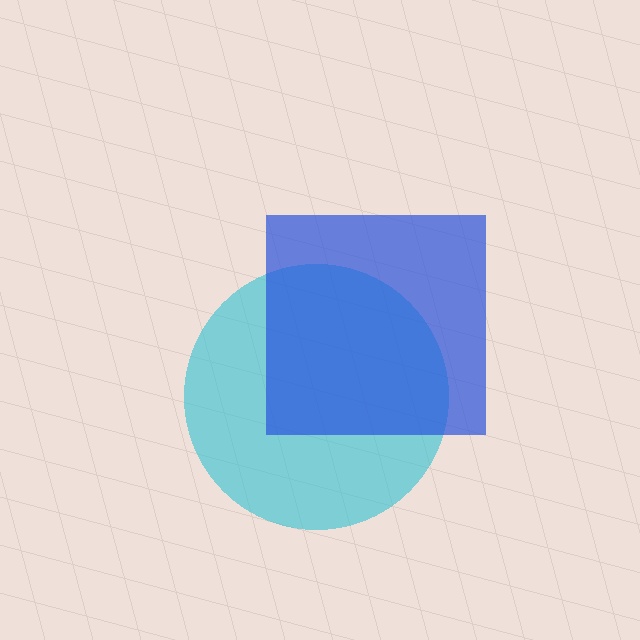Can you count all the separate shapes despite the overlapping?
Yes, there are 2 separate shapes.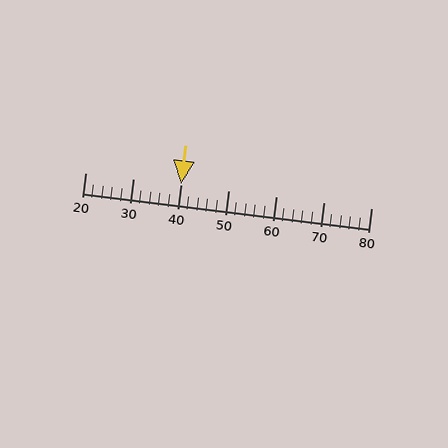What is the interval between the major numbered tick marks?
The major tick marks are spaced 10 units apart.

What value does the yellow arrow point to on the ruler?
The yellow arrow points to approximately 40.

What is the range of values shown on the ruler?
The ruler shows values from 20 to 80.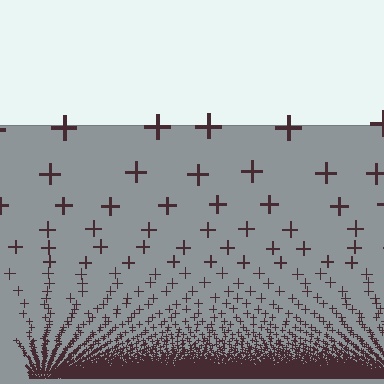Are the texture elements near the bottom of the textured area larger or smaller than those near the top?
Smaller. The gradient is inverted — elements near the bottom are smaller and denser.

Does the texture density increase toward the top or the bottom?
Density increases toward the bottom.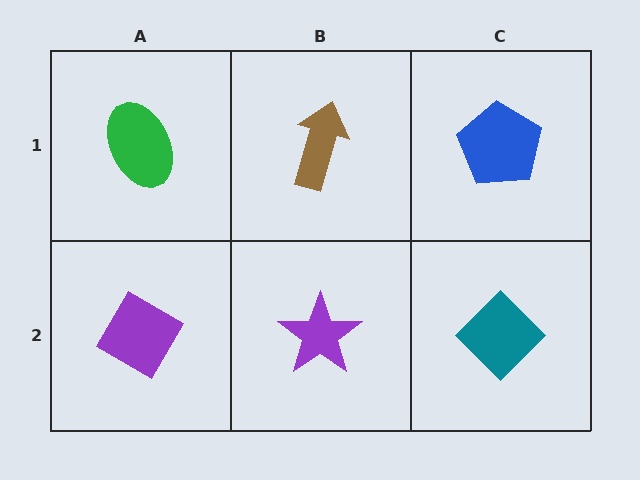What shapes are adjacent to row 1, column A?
A purple diamond (row 2, column A), a brown arrow (row 1, column B).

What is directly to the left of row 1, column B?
A green ellipse.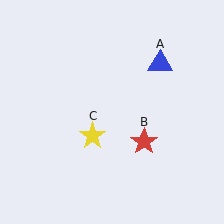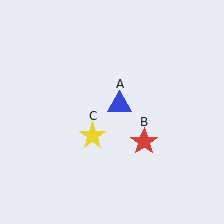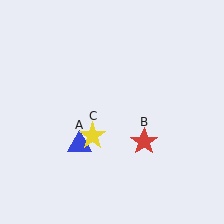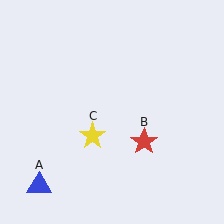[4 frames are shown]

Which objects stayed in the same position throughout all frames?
Red star (object B) and yellow star (object C) remained stationary.